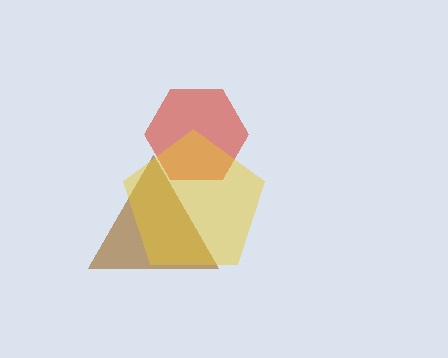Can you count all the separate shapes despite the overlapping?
Yes, there are 3 separate shapes.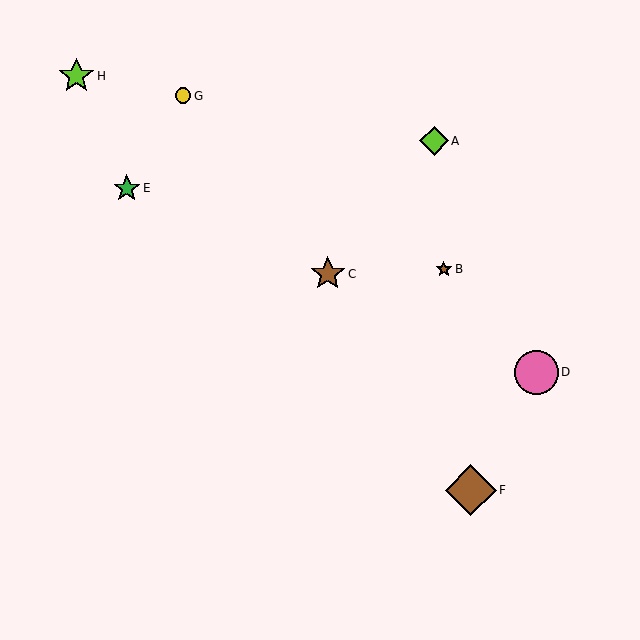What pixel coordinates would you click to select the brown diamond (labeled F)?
Click at (471, 490) to select the brown diamond F.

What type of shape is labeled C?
Shape C is a brown star.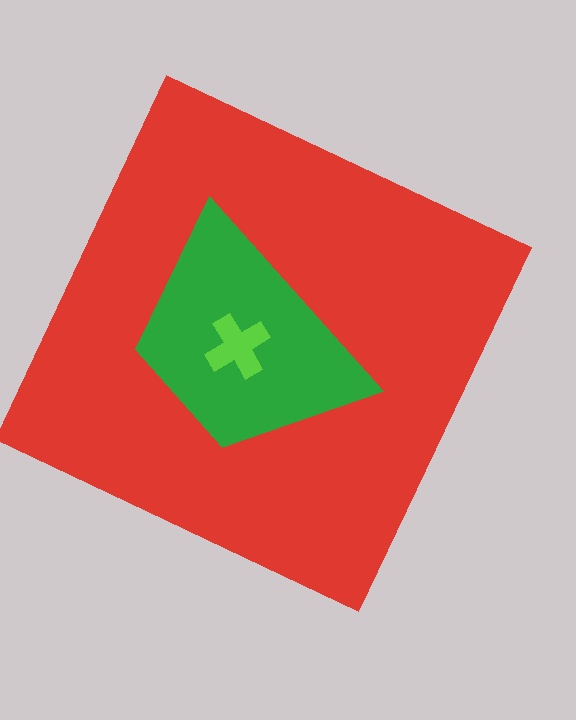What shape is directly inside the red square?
The green trapezoid.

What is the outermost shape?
The red square.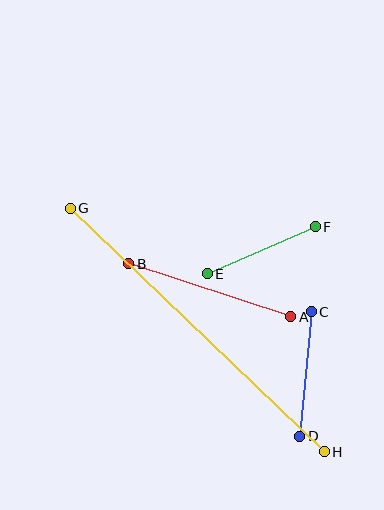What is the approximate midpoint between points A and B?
The midpoint is at approximately (210, 290) pixels.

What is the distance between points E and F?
The distance is approximately 118 pixels.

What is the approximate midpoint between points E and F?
The midpoint is at approximately (261, 250) pixels.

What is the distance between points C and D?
The distance is approximately 125 pixels.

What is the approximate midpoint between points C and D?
The midpoint is at approximately (305, 374) pixels.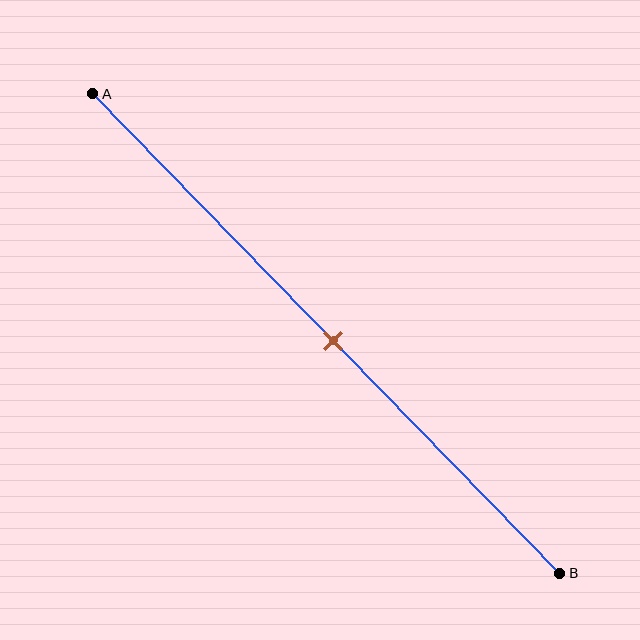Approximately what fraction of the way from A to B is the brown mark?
The brown mark is approximately 50% of the way from A to B.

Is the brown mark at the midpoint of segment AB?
Yes, the mark is approximately at the midpoint.